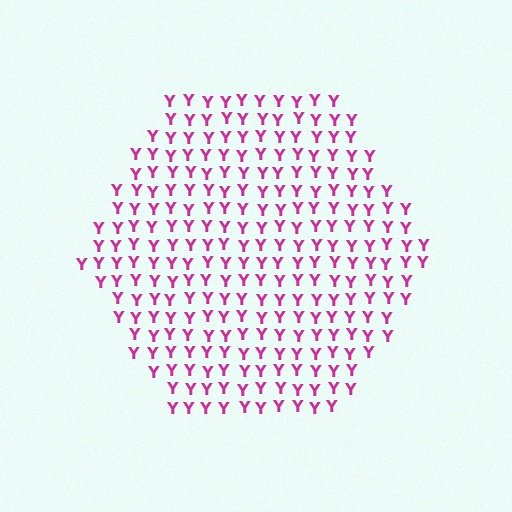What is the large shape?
The large shape is a hexagon.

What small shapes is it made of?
It is made of small letter Y's.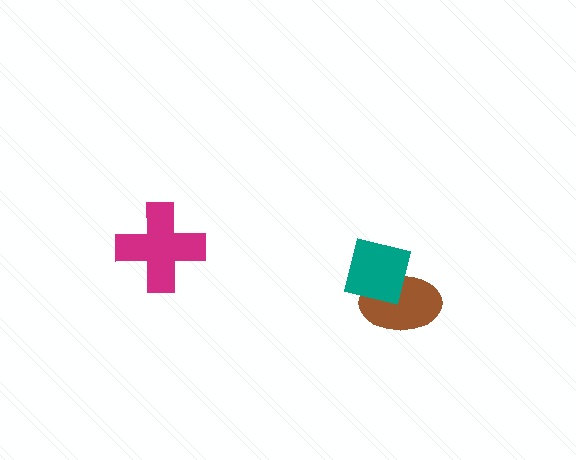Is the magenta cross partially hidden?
No, no other shape covers it.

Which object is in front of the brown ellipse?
The teal square is in front of the brown ellipse.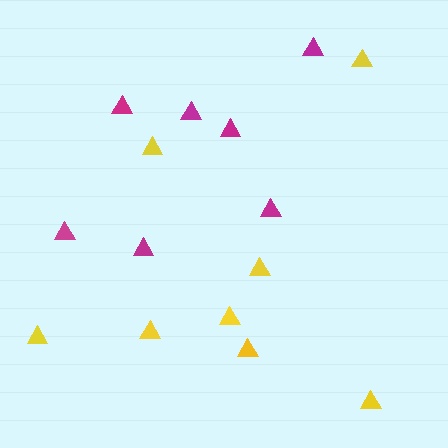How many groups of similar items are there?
There are 2 groups: one group of magenta triangles (7) and one group of yellow triangles (8).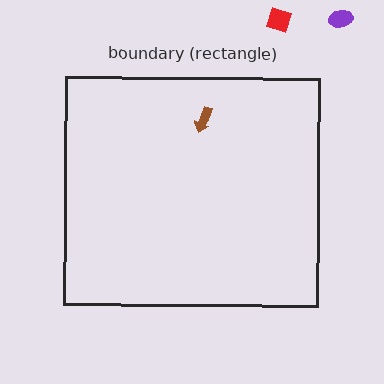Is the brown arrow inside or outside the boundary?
Inside.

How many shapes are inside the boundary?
1 inside, 2 outside.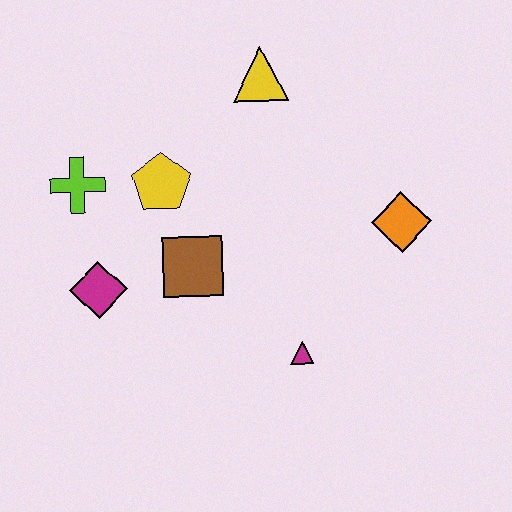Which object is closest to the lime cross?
The yellow pentagon is closest to the lime cross.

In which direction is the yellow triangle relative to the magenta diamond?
The yellow triangle is above the magenta diamond.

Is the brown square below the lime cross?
Yes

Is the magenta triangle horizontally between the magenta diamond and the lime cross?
No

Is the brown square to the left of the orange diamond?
Yes